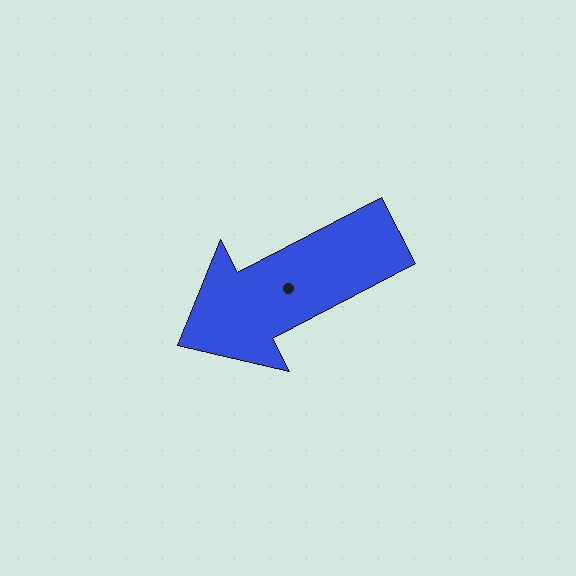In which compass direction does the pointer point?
Southwest.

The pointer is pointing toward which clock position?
Roughly 8 o'clock.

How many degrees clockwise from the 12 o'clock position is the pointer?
Approximately 242 degrees.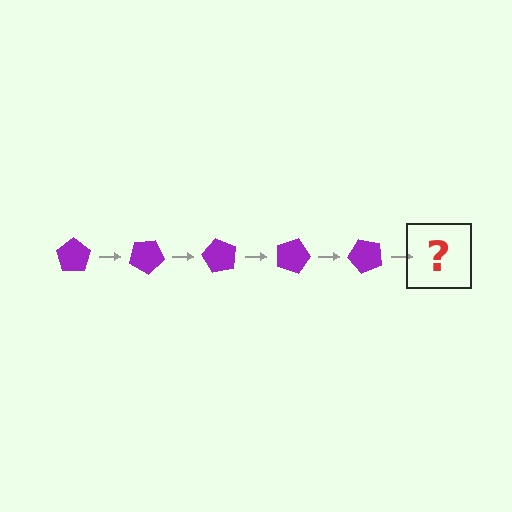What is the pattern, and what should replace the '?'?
The pattern is that the pentagon rotates 30 degrees each step. The '?' should be a purple pentagon rotated 150 degrees.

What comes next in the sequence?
The next element should be a purple pentagon rotated 150 degrees.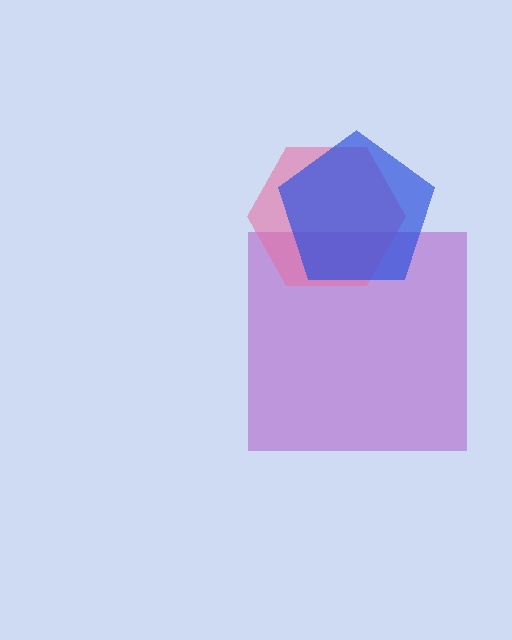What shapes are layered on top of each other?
The layered shapes are: a purple square, a pink hexagon, a blue pentagon.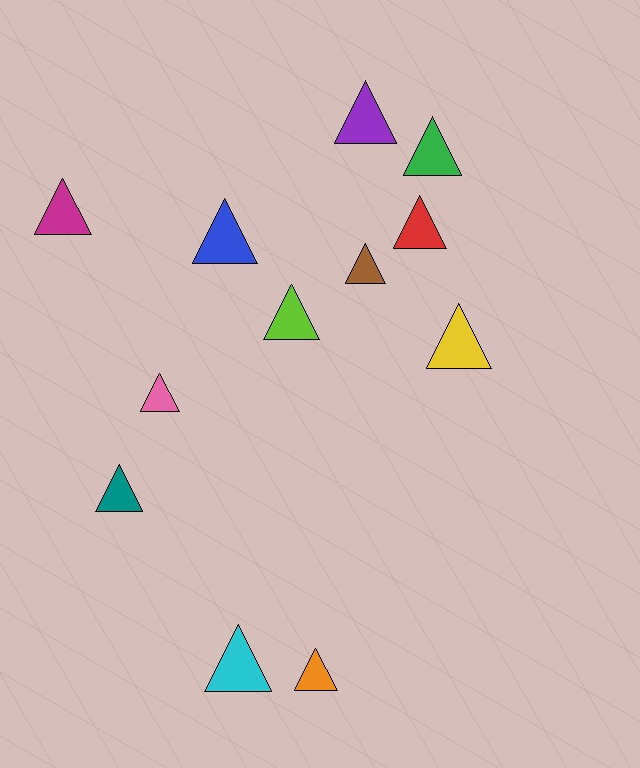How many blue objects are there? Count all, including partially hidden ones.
There is 1 blue object.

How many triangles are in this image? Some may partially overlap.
There are 12 triangles.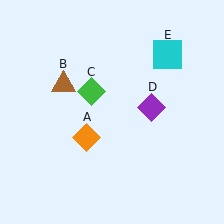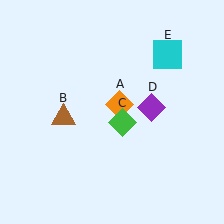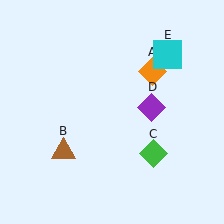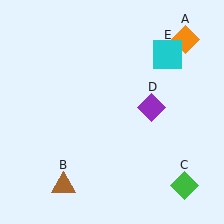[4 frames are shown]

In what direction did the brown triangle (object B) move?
The brown triangle (object B) moved down.